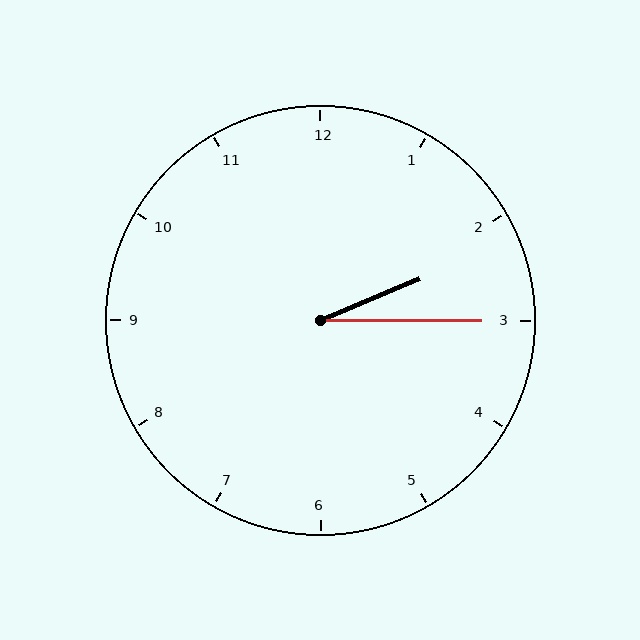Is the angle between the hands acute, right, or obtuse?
It is acute.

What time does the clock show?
2:15.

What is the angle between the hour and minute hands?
Approximately 22 degrees.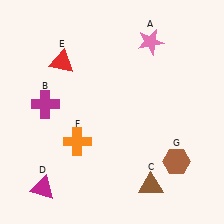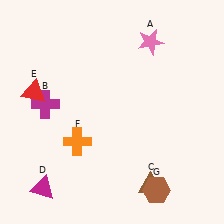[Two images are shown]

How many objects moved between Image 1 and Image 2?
2 objects moved between the two images.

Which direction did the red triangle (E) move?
The red triangle (E) moved down.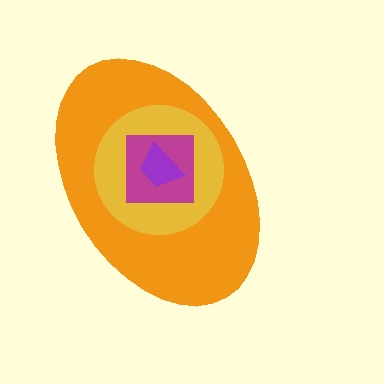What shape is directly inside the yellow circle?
The magenta square.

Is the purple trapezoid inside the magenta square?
Yes.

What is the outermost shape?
The orange ellipse.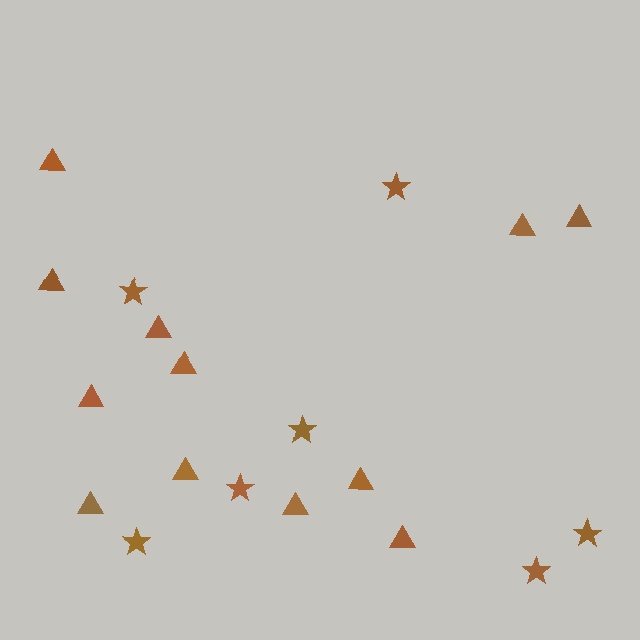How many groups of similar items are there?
There are 2 groups: one group of triangles (12) and one group of stars (7).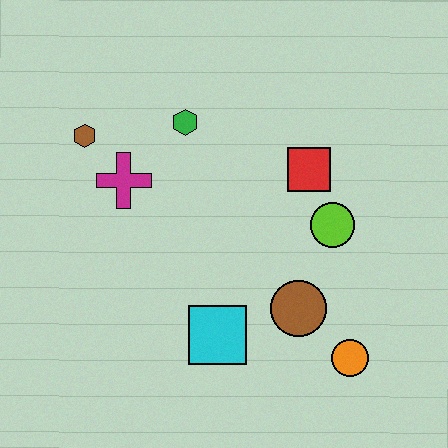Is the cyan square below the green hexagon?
Yes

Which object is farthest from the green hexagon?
The orange circle is farthest from the green hexagon.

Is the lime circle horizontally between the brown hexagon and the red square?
No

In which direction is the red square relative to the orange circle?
The red square is above the orange circle.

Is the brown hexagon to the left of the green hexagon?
Yes